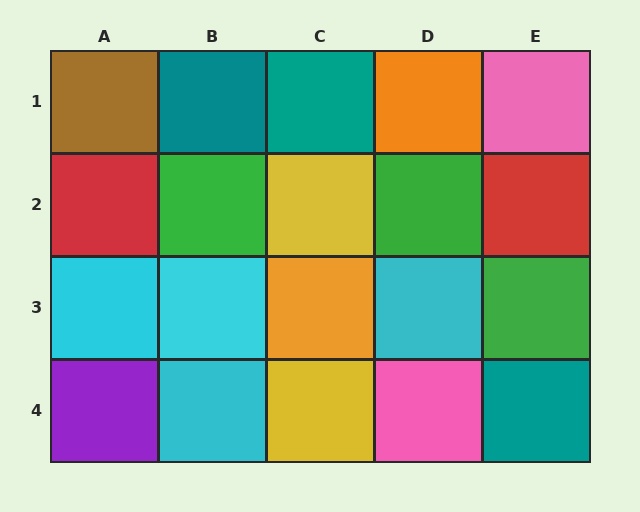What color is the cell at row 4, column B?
Cyan.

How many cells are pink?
2 cells are pink.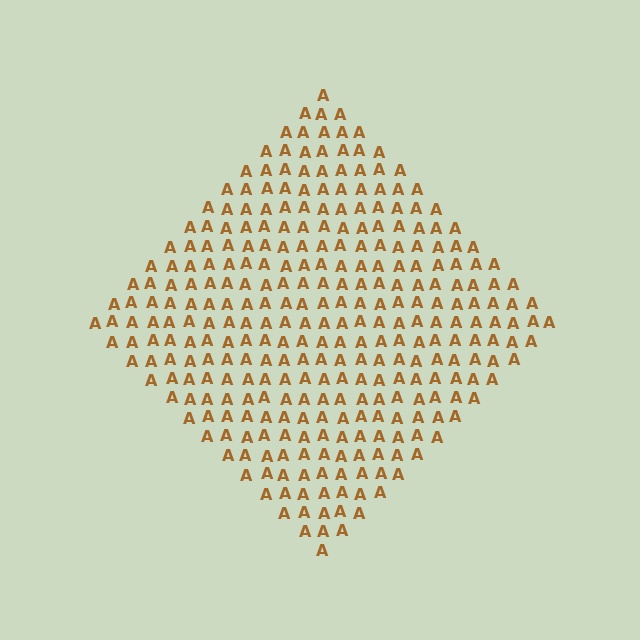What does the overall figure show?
The overall figure shows a diamond.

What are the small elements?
The small elements are letter A's.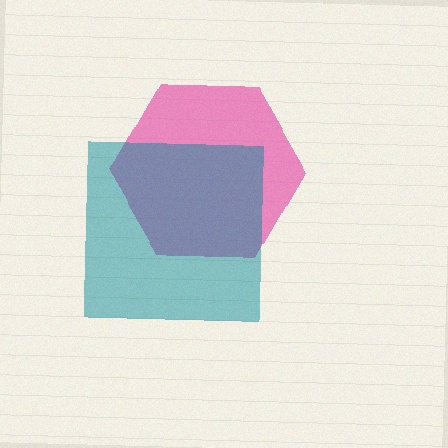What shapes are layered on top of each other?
The layered shapes are: a pink hexagon, a teal square.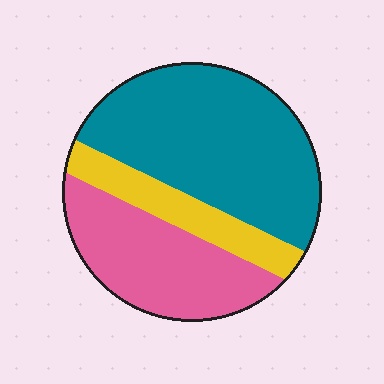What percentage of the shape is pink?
Pink takes up between a sixth and a third of the shape.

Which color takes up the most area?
Teal, at roughly 50%.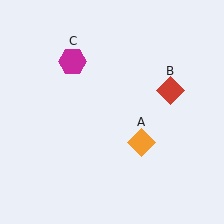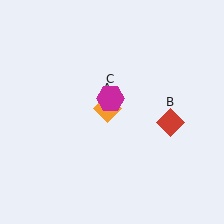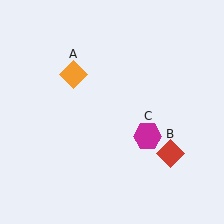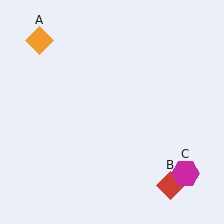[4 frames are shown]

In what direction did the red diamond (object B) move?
The red diamond (object B) moved down.